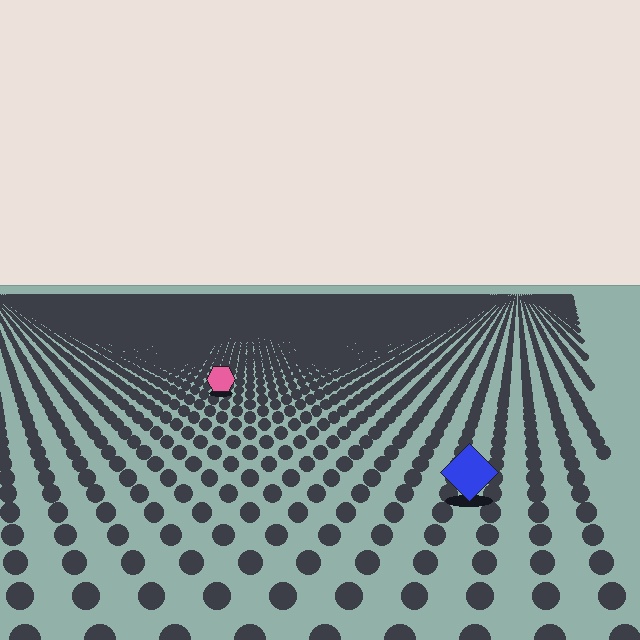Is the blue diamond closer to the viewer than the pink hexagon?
Yes. The blue diamond is closer — you can tell from the texture gradient: the ground texture is coarser near it.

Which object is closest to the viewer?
The blue diamond is closest. The texture marks near it are larger and more spread out.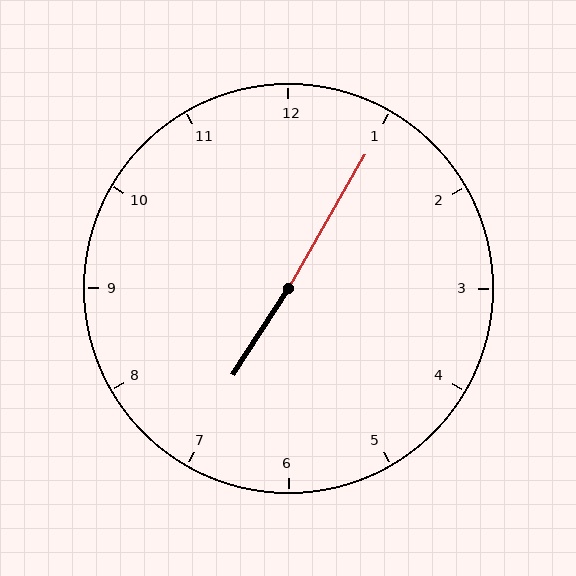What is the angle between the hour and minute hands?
Approximately 178 degrees.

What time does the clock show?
7:05.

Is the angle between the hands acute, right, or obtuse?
It is obtuse.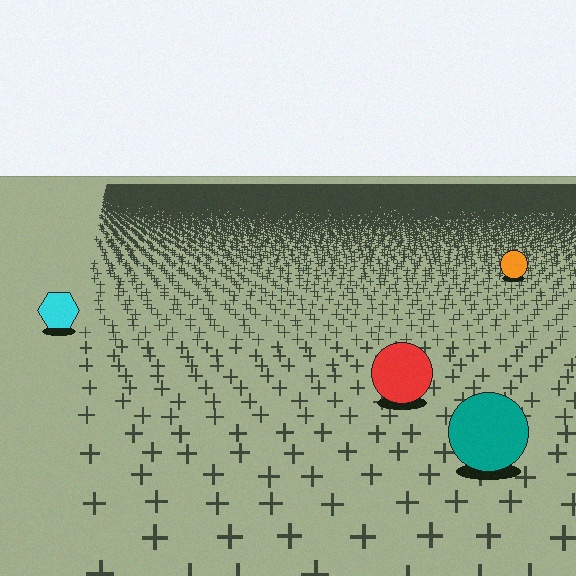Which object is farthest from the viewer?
The orange circle is farthest from the viewer. It appears smaller and the ground texture around it is denser.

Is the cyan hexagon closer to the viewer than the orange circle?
Yes. The cyan hexagon is closer — you can tell from the texture gradient: the ground texture is coarser near it.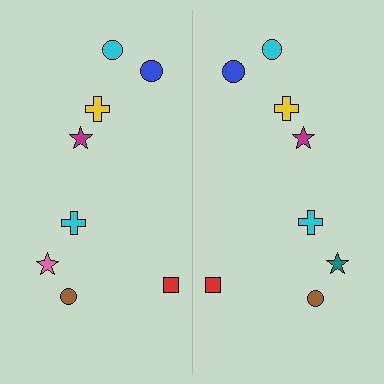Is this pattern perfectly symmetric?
No, the pattern is not perfectly symmetric. The teal star on the right side breaks the symmetry — its mirror counterpart is pink.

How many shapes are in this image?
There are 16 shapes in this image.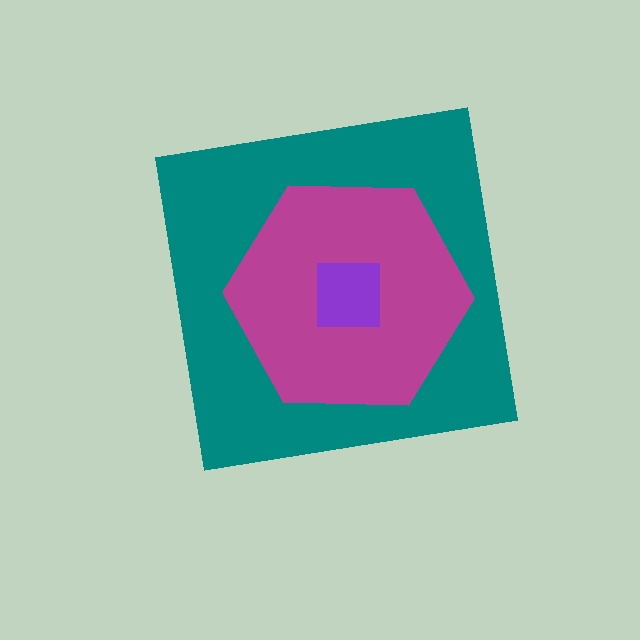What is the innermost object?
The purple square.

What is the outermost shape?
The teal square.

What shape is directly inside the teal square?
The magenta hexagon.